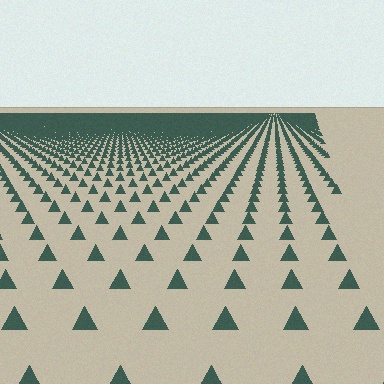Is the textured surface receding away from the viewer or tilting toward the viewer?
The surface is receding away from the viewer. Texture elements get smaller and denser toward the top.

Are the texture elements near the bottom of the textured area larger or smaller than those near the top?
Larger. Near the bottom, elements are closer to the viewer and appear at a bigger on-screen size.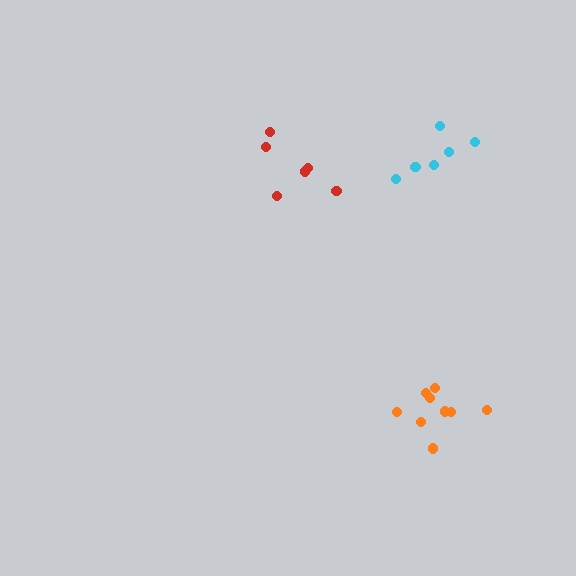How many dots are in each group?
Group 1: 6 dots, Group 2: 6 dots, Group 3: 9 dots (21 total).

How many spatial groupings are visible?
There are 3 spatial groupings.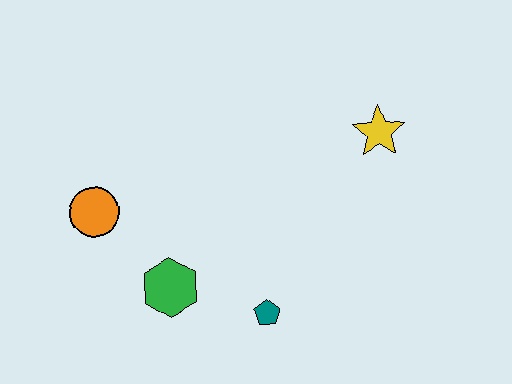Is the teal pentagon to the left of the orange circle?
No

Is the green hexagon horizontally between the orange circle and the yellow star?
Yes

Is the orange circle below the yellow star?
Yes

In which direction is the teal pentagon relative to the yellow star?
The teal pentagon is below the yellow star.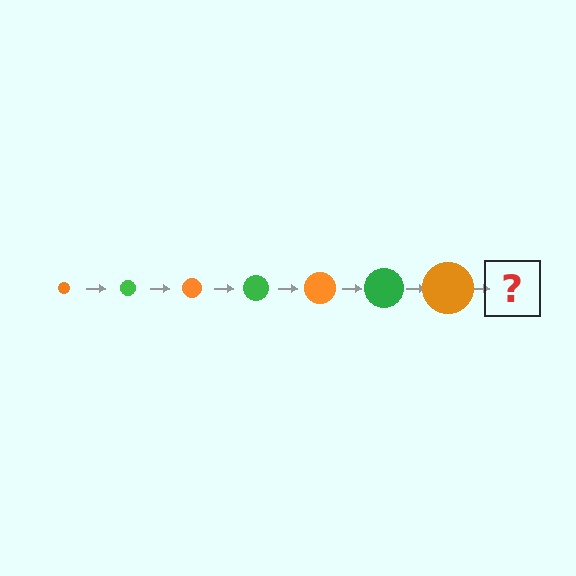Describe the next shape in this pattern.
It should be a green circle, larger than the previous one.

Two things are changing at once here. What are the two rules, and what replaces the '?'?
The two rules are that the circle grows larger each step and the color cycles through orange and green. The '?' should be a green circle, larger than the previous one.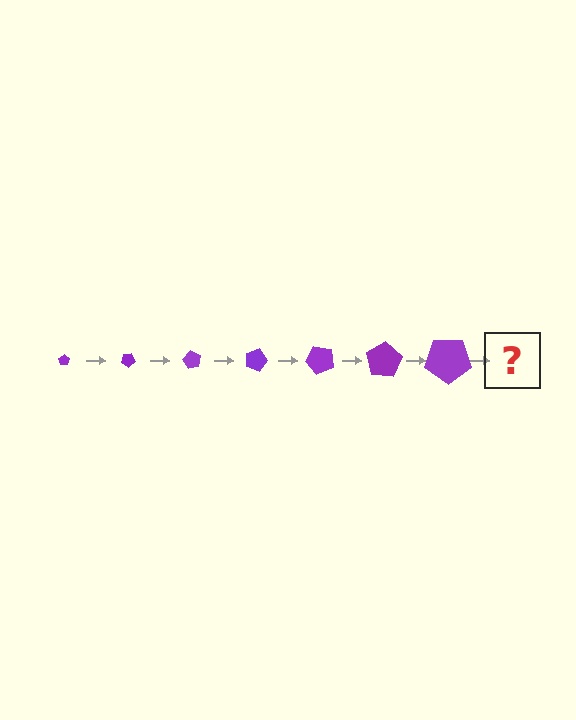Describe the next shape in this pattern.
It should be a pentagon, larger than the previous one and rotated 210 degrees from the start.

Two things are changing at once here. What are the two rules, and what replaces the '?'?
The two rules are that the pentagon grows larger each step and it rotates 30 degrees each step. The '?' should be a pentagon, larger than the previous one and rotated 210 degrees from the start.